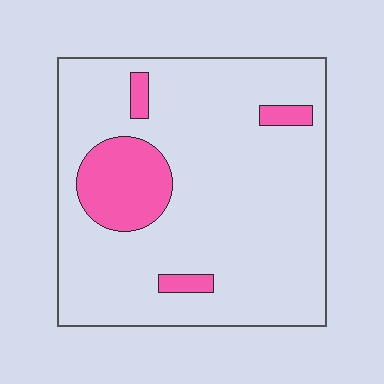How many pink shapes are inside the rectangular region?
4.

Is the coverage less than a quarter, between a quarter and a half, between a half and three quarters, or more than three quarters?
Less than a quarter.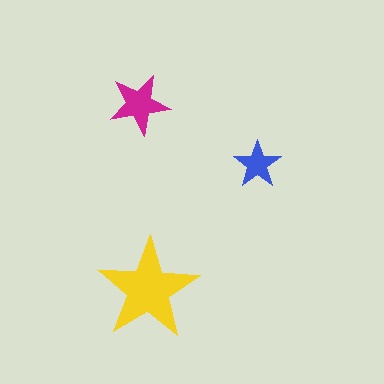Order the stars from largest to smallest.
the yellow one, the magenta one, the blue one.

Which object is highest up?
The magenta star is topmost.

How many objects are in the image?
There are 3 objects in the image.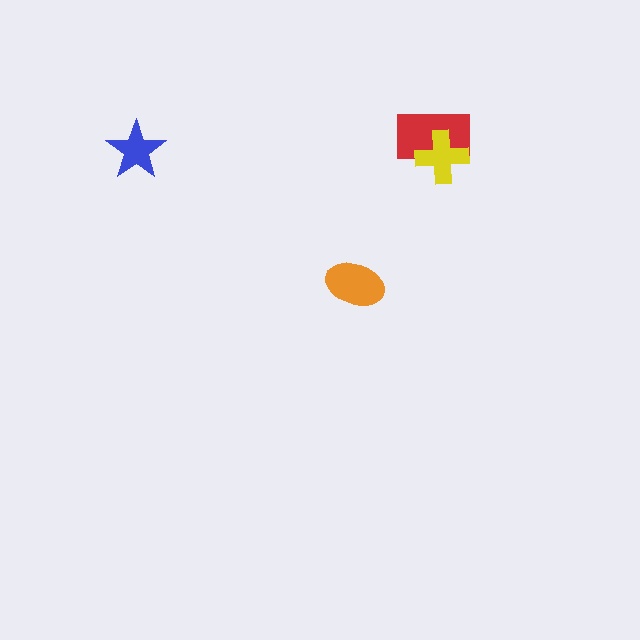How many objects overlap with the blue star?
0 objects overlap with the blue star.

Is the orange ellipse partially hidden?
No, no other shape covers it.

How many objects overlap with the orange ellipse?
0 objects overlap with the orange ellipse.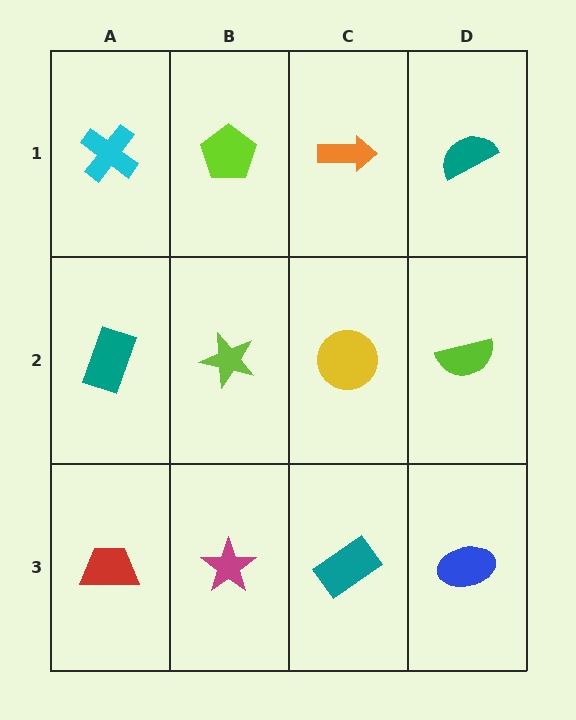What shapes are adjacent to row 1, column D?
A lime semicircle (row 2, column D), an orange arrow (row 1, column C).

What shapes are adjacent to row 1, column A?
A teal rectangle (row 2, column A), a lime pentagon (row 1, column B).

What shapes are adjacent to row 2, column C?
An orange arrow (row 1, column C), a teal rectangle (row 3, column C), a lime star (row 2, column B), a lime semicircle (row 2, column D).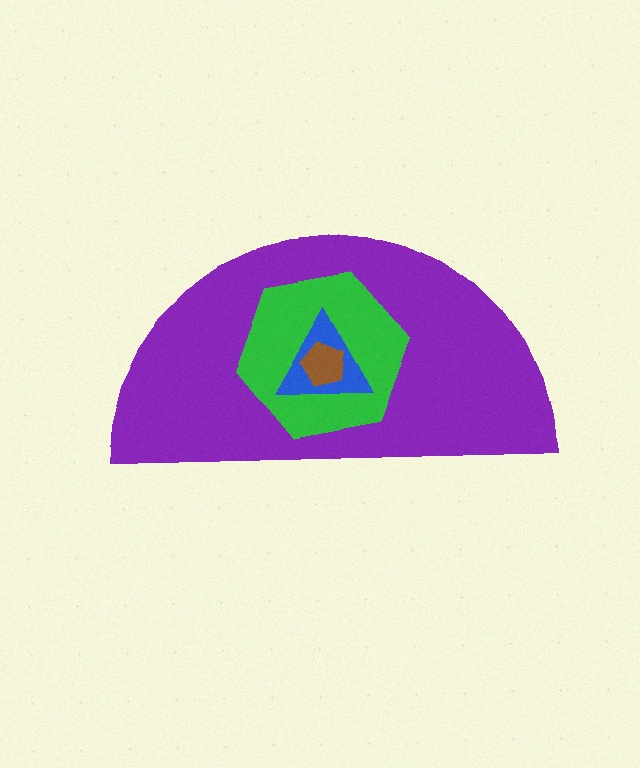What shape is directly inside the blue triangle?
The brown pentagon.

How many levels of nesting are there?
4.